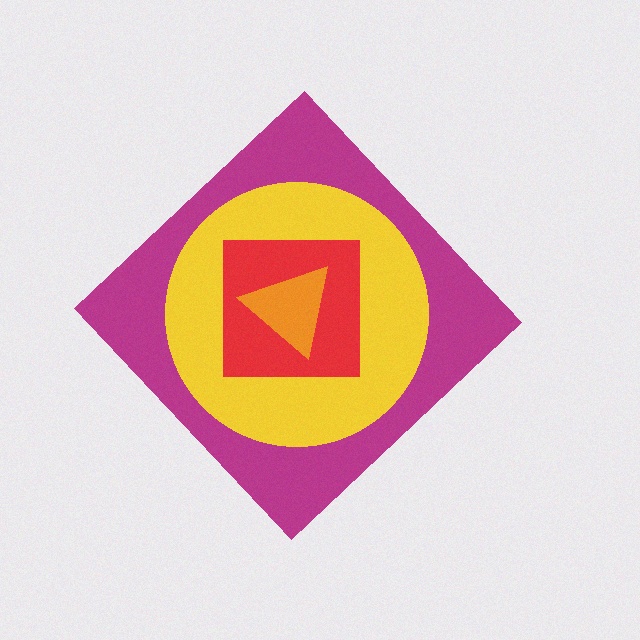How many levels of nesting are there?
4.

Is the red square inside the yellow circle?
Yes.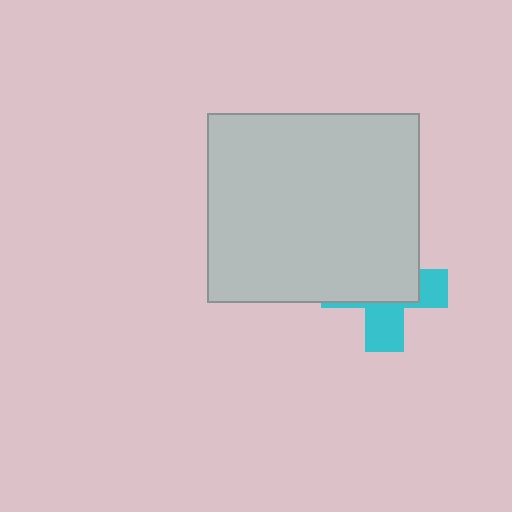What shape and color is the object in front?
The object in front is a light gray rectangle.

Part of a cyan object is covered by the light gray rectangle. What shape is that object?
It is a cross.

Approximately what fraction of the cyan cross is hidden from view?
Roughly 62% of the cyan cross is hidden behind the light gray rectangle.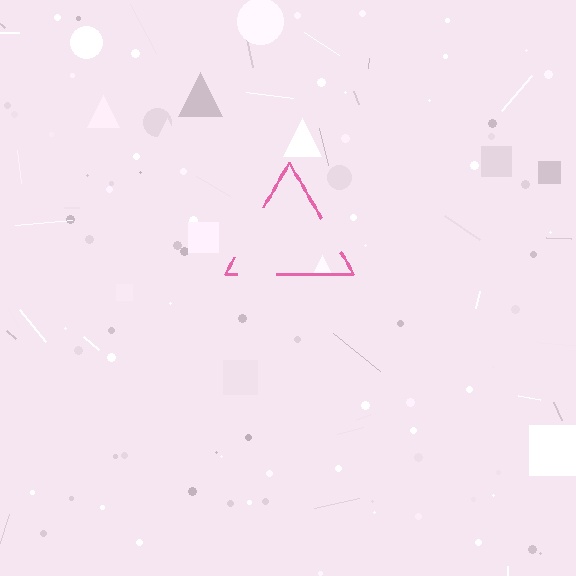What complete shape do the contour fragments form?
The contour fragments form a triangle.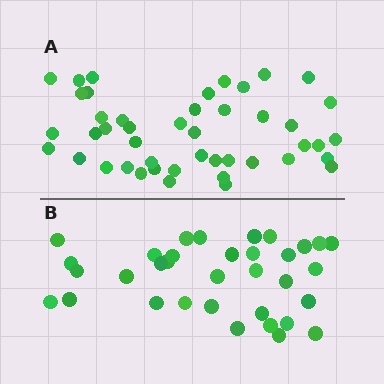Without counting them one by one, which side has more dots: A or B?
Region A (the top region) has more dots.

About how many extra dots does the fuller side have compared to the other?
Region A has roughly 12 or so more dots than region B.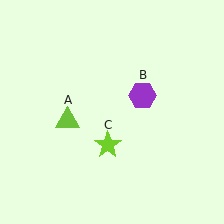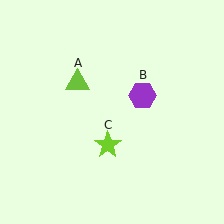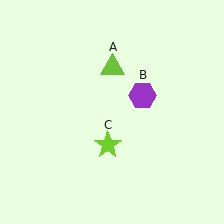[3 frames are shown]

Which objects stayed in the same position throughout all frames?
Purple hexagon (object B) and lime star (object C) remained stationary.